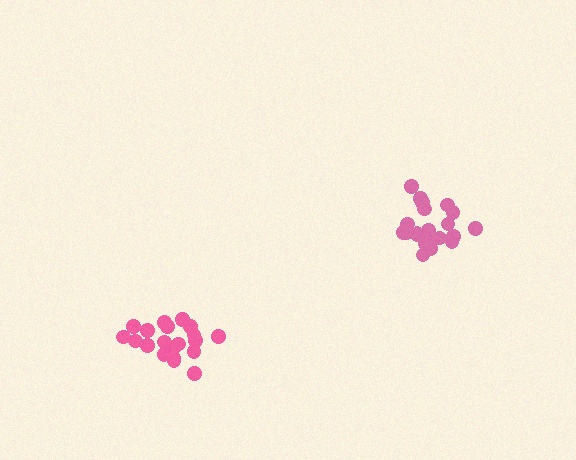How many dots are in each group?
Group 1: 21 dots, Group 2: 21 dots (42 total).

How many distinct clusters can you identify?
There are 2 distinct clusters.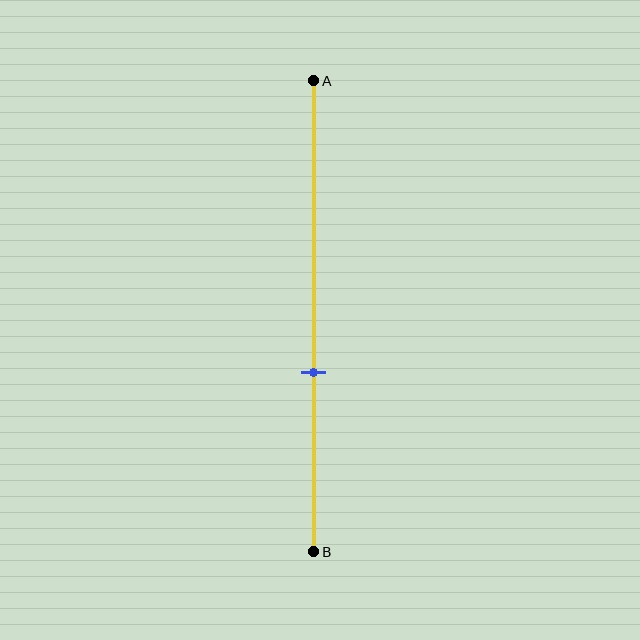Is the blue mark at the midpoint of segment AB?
No, the mark is at about 60% from A, not at the 50% midpoint.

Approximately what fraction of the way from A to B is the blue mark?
The blue mark is approximately 60% of the way from A to B.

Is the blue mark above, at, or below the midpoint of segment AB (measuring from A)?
The blue mark is below the midpoint of segment AB.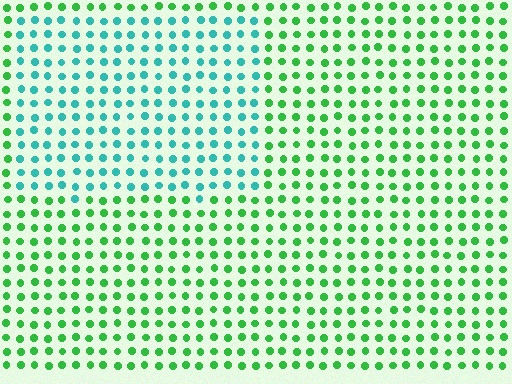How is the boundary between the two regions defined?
The boundary is defined purely by a slight shift in hue (about 49 degrees). Spacing, size, and orientation are identical on both sides.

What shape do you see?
I see a rectangle.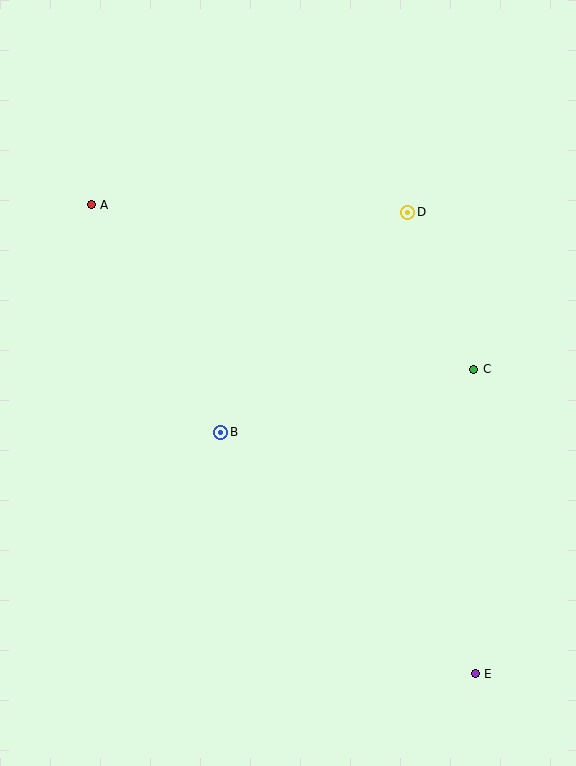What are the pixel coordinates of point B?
Point B is at (221, 432).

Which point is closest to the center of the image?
Point B at (221, 432) is closest to the center.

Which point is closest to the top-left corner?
Point A is closest to the top-left corner.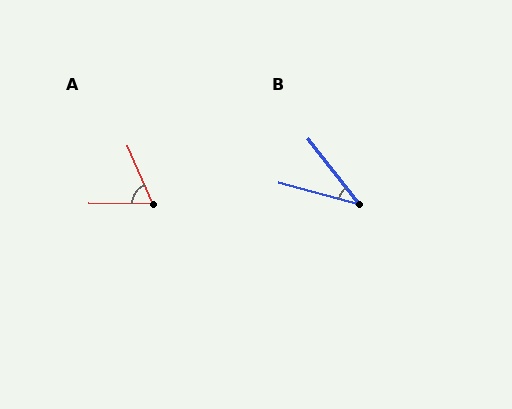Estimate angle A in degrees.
Approximately 66 degrees.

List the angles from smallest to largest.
B (36°), A (66°).